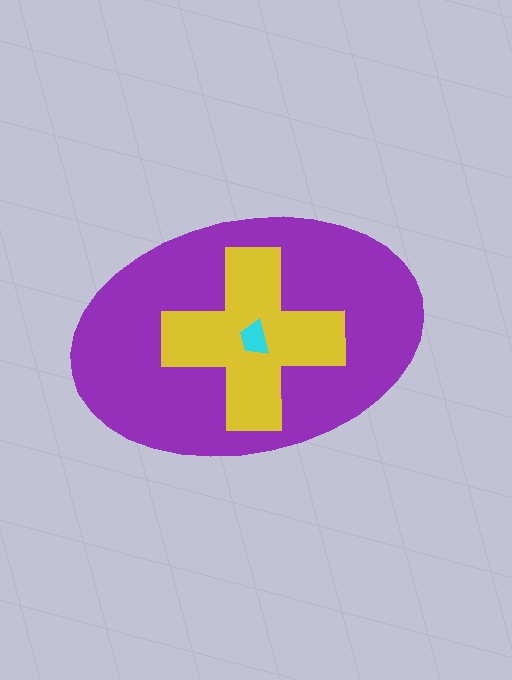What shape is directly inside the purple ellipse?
The yellow cross.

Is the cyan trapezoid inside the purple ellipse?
Yes.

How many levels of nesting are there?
3.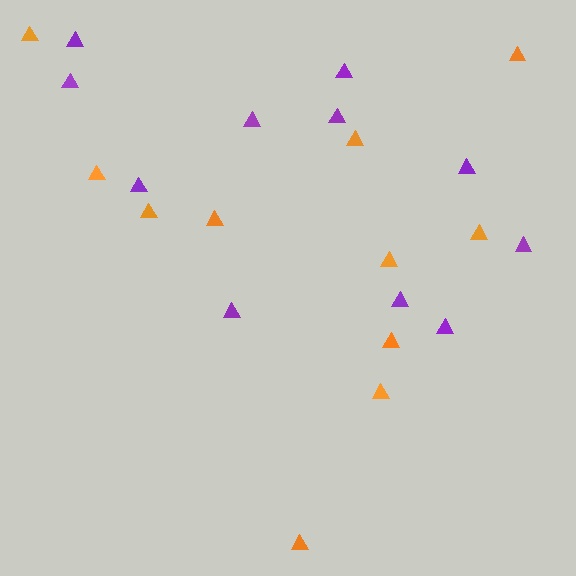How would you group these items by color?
There are 2 groups: one group of orange triangles (11) and one group of purple triangles (11).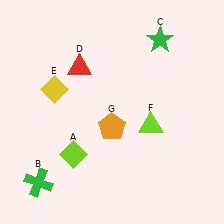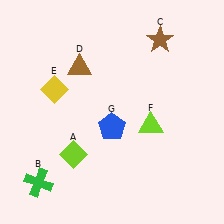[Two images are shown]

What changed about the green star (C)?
In Image 1, C is green. In Image 2, it changed to brown.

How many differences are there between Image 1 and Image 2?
There are 3 differences between the two images.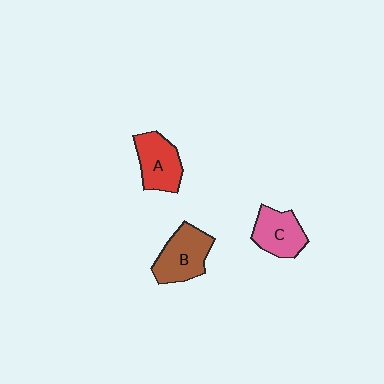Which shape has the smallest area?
Shape C (pink).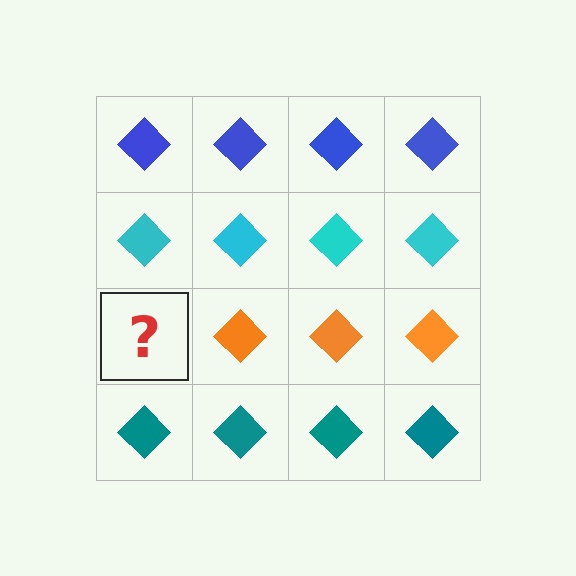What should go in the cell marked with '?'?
The missing cell should contain an orange diamond.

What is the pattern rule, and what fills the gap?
The rule is that each row has a consistent color. The gap should be filled with an orange diamond.